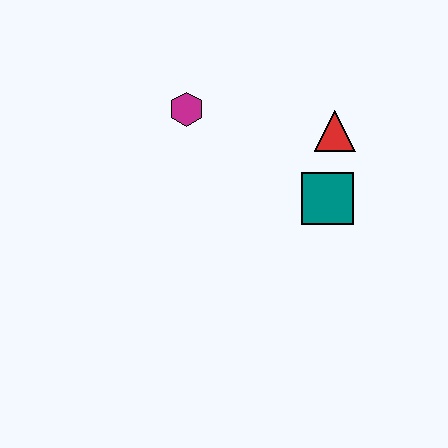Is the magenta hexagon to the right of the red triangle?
No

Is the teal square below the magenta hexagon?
Yes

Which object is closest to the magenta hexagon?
The red triangle is closest to the magenta hexagon.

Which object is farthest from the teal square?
The magenta hexagon is farthest from the teal square.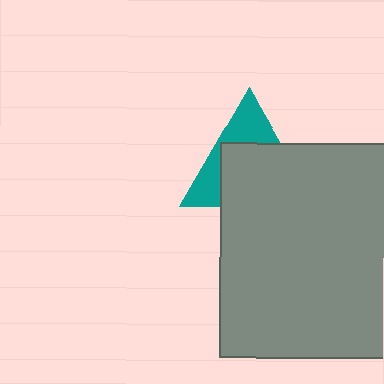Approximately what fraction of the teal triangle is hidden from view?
Roughly 62% of the teal triangle is hidden behind the gray square.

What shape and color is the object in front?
The object in front is a gray square.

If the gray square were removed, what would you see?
You would see the complete teal triangle.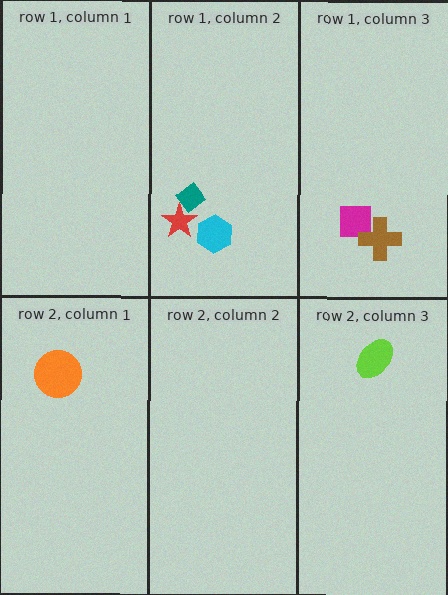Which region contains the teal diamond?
The row 1, column 2 region.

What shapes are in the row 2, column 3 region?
The lime ellipse.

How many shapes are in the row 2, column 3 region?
1.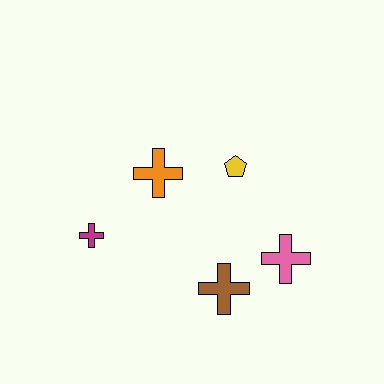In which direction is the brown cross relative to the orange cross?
The brown cross is below the orange cross.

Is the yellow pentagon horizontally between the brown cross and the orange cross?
No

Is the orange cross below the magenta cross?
No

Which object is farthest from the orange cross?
The pink cross is farthest from the orange cross.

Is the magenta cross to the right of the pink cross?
No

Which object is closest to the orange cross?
The yellow pentagon is closest to the orange cross.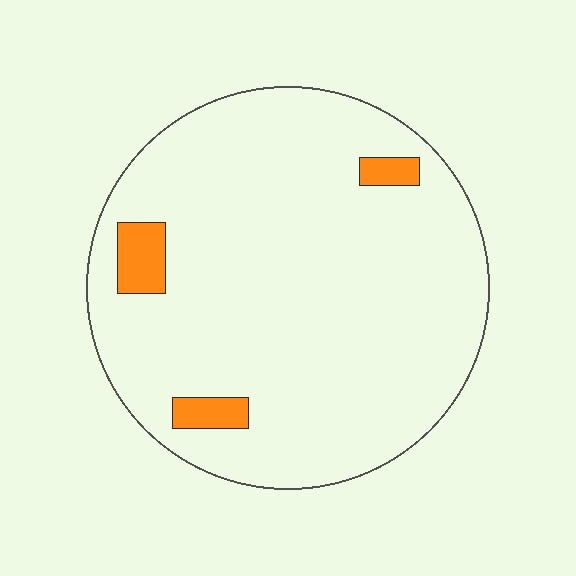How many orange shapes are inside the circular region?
3.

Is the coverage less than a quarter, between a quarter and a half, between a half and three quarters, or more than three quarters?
Less than a quarter.